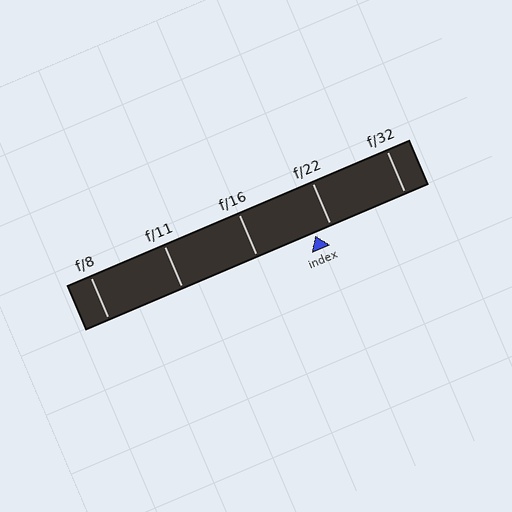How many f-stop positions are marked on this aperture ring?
There are 5 f-stop positions marked.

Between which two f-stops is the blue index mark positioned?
The index mark is between f/16 and f/22.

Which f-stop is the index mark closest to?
The index mark is closest to f/22.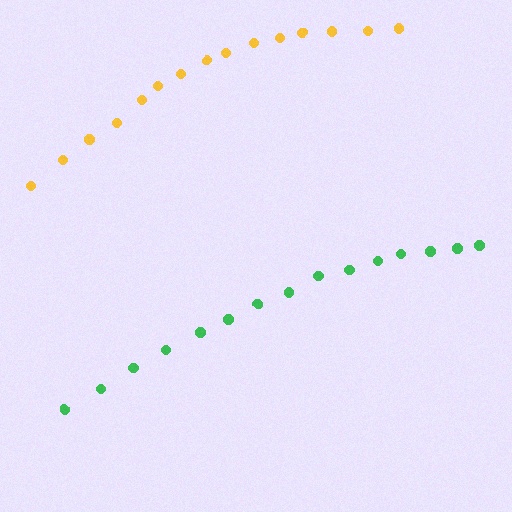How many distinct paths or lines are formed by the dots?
There are 2 distinct paths.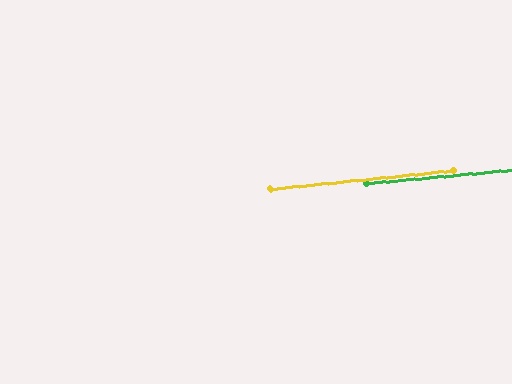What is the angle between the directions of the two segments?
Approximately 1 degree.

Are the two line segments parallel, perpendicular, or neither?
Parallel — their directions differ by only 1.0°.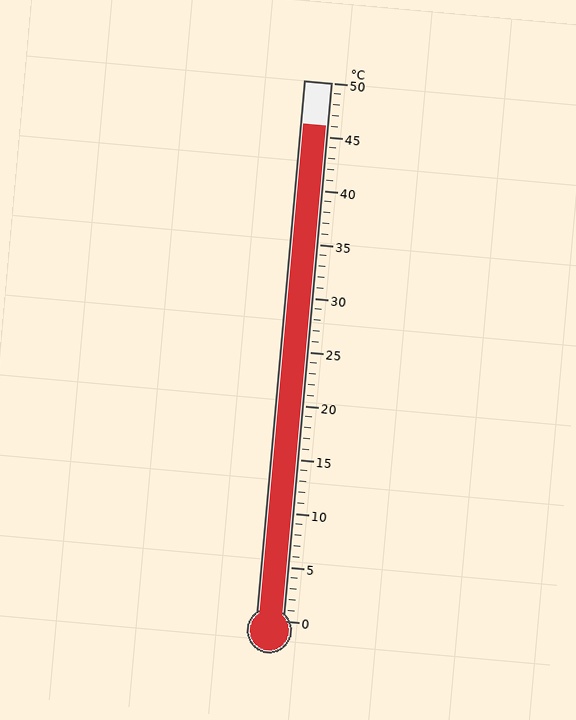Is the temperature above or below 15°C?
The temperature is above 15°C.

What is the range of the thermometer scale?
The thermometer scale ranges from 0°C to 50°C.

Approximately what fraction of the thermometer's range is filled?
The thermometer is filled to approximately 90% of its range.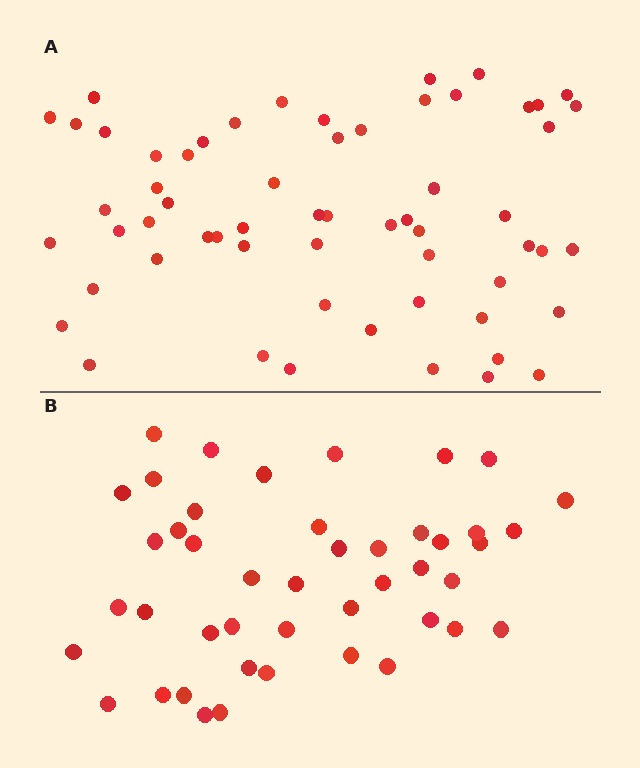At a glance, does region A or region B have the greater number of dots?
Region A (the top region) has more dots.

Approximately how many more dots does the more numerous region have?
Region A has approximately 15 more dots than region B.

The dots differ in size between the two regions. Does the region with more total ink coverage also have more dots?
No. Region B has more total ink coverage because its dots are larger, but region A actually contains more individual dots. Total area can be misleading — the number of items is what matters here.